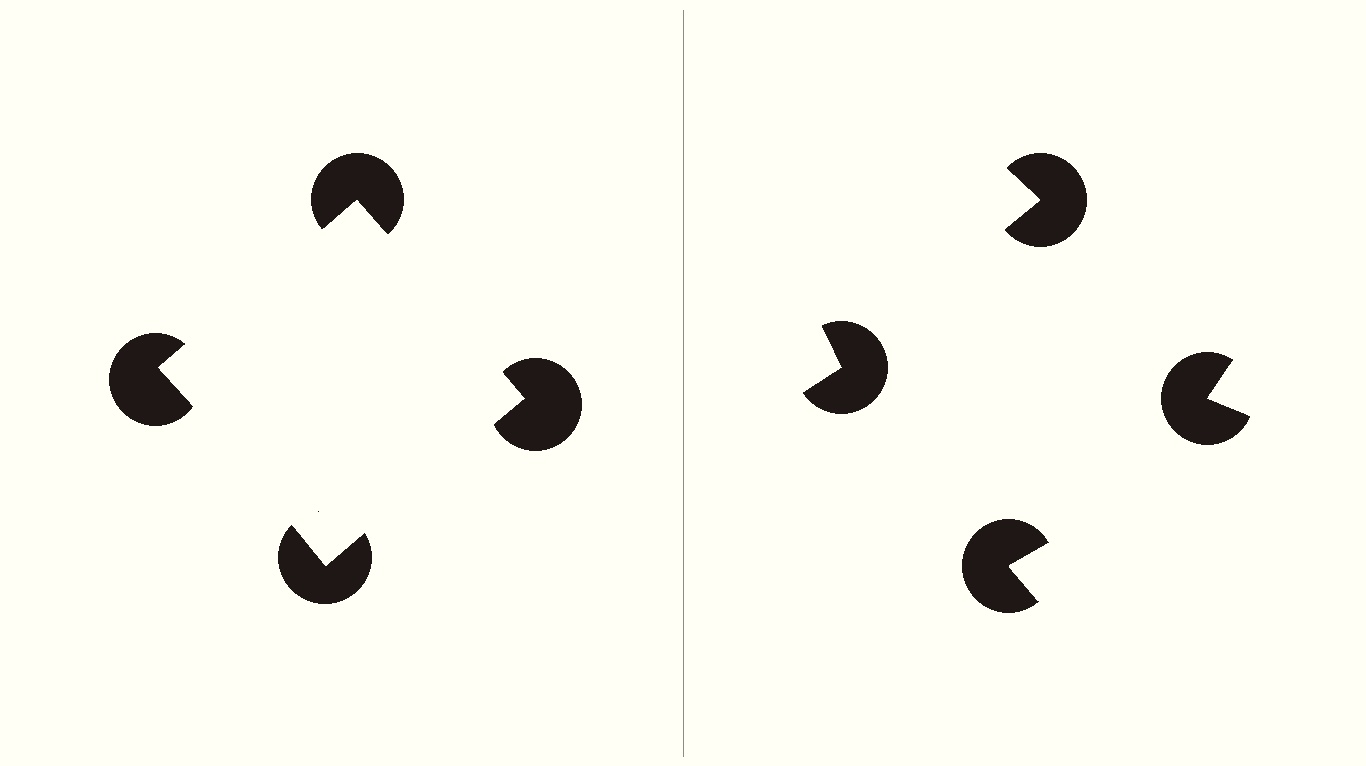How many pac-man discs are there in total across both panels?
8 — 4 on each side.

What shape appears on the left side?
An illusory square.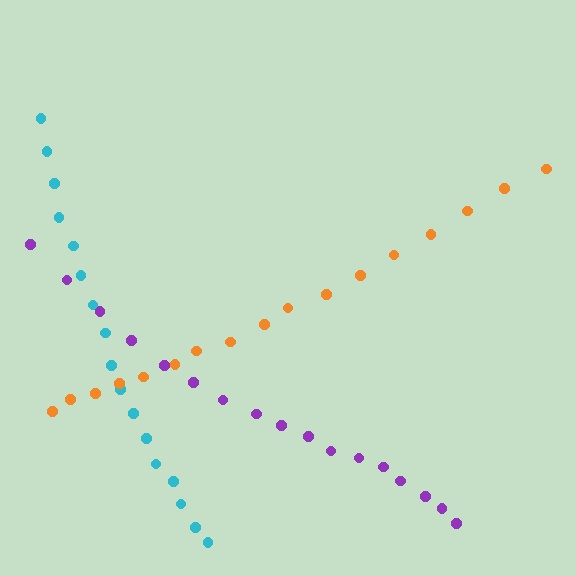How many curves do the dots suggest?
There are 3 distinct paths.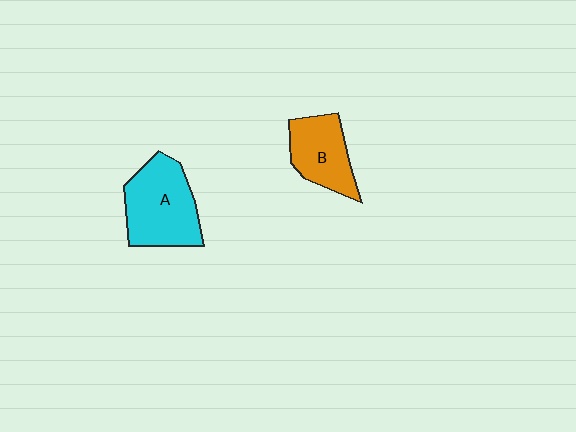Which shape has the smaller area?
Shape B (orange).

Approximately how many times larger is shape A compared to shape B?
Approximately 1.4 times.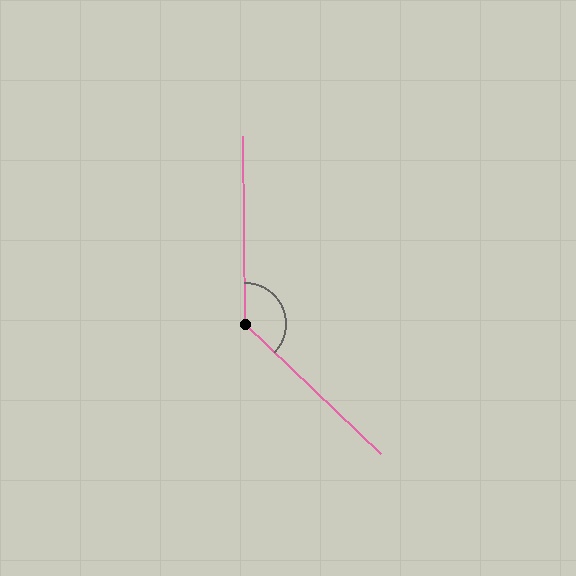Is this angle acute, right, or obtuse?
It is obtuse.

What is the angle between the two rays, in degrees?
Approximately 134 degrees.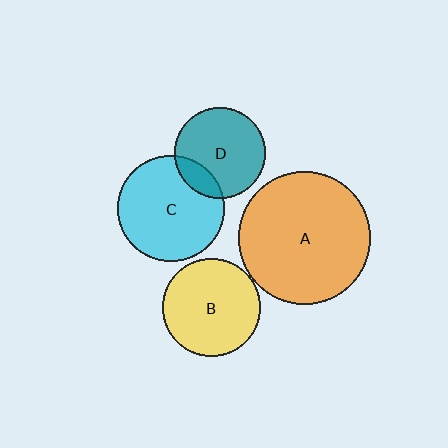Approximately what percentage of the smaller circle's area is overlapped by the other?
Approximately 15%.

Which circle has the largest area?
Circle A (orange).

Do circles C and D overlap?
Yes.